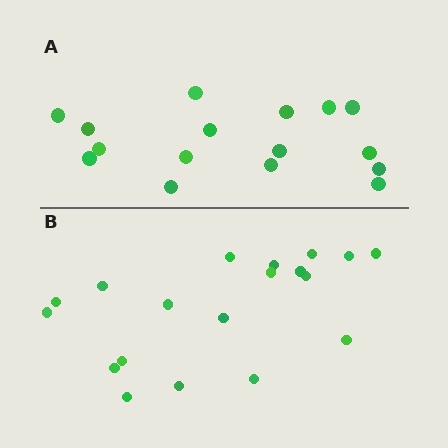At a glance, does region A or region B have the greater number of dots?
Region B (the bottom region) has more dots.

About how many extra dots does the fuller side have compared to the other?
Region B has just a few more — roughly 2 or 3 more dots than region A.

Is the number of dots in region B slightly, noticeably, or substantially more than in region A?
Region B has only slightly more — the two regions are fairly close. The ratio is roughly 1.2 to 1.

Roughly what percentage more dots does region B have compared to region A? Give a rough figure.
About 20% more.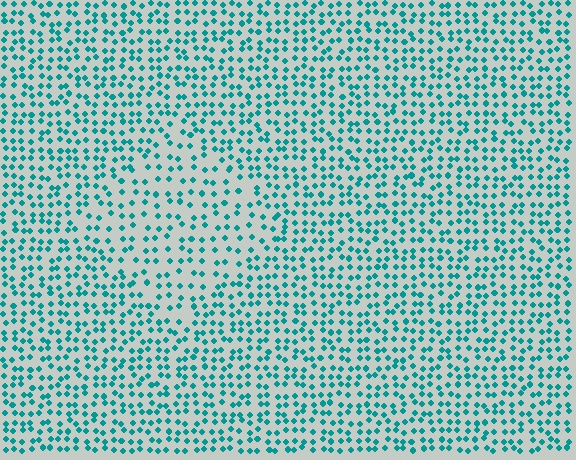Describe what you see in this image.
The image contains small teal elements arranged at two different densities. A diamond-shaped region is visible where the elements are less densely packed than the surrounding area.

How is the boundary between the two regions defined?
The boundary is defined by a change in element density (approximately 1.6x ratio). All elements are the same color, size, and shape.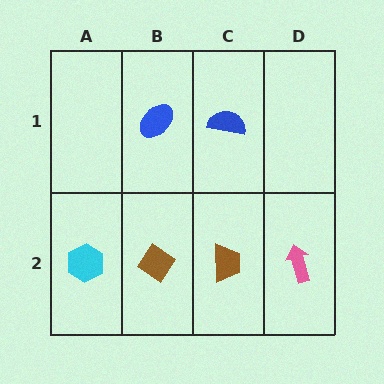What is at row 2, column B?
A brown diamond.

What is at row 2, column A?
A cyan hexagon.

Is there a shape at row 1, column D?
No, that cell is empty.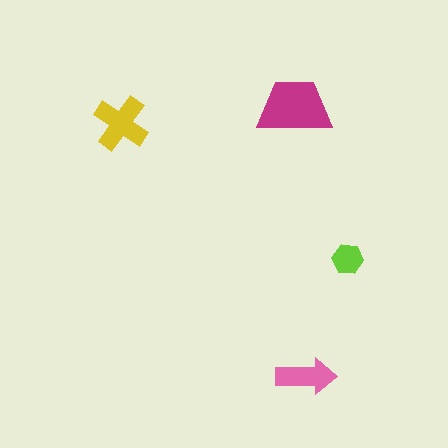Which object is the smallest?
The lime hexagon.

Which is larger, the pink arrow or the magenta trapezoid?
The magenta trapezoid.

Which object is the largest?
The magenta trapezoid.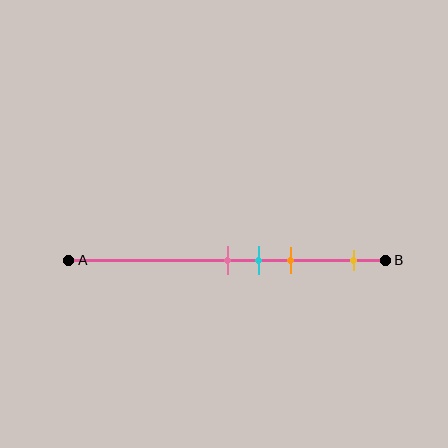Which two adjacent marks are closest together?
The pink and cyan marks are the closest adjacent pair.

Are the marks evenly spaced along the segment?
No, the marks are not evenly spaced.